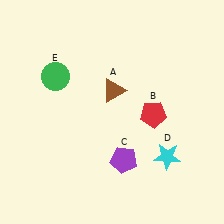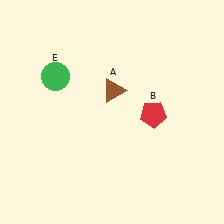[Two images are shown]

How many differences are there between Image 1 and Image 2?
There are 2 differences between the two images.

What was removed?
The purple pentagon (C), the cyan star (D) were removed in Image 2.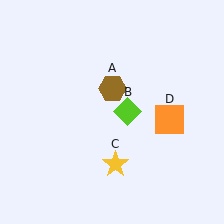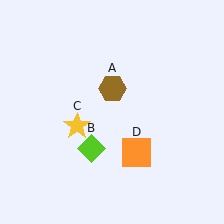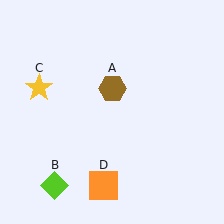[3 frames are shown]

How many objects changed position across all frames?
3 objects changed position: lime diamond (object B), yellow star (object C), orange square (object D).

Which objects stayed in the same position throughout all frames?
Brown hexagon (object A) remained stationary.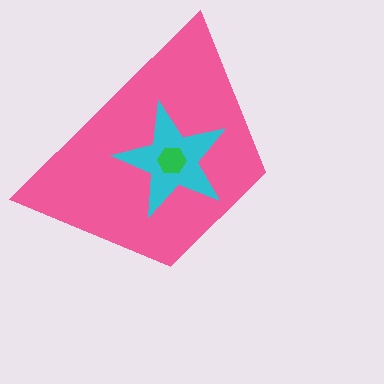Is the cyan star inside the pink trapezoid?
Yes.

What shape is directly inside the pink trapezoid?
The cyan star.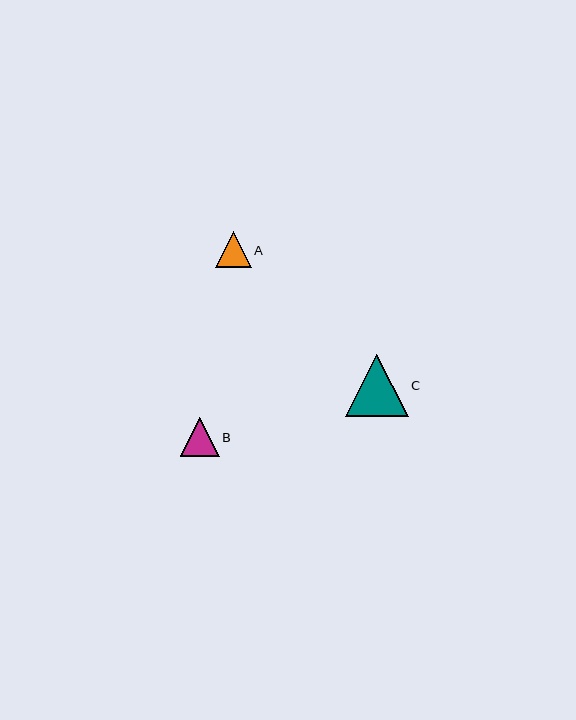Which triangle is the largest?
Triangle C is the largest with a size of approximately 63 pixels.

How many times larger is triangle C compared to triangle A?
Triangle C is approximately 1.8 times the size of triangle A.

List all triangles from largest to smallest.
From largest to smallest: C, B, A.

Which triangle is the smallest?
Triangle A is the smallest with a size of approximately 36 pixels.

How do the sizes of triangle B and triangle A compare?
Triangle B and triangle A are approximately the same size.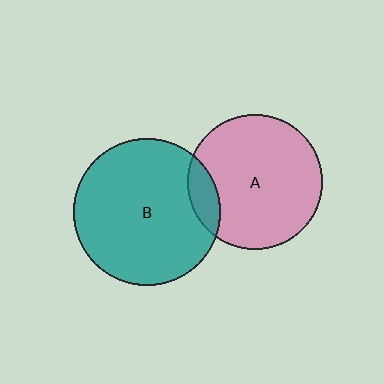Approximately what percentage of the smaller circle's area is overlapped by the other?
Approximately 10%.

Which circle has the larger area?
Circle B (teal).